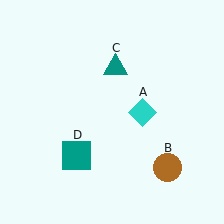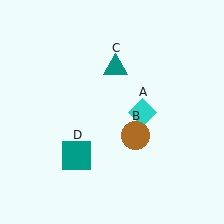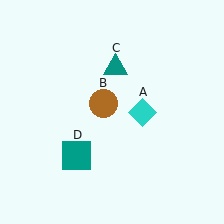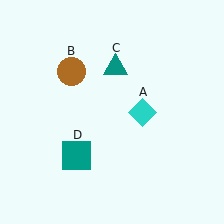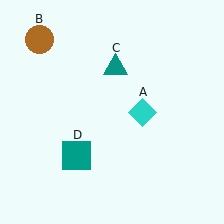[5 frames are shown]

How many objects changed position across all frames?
1 object changed position: brown circle (object B).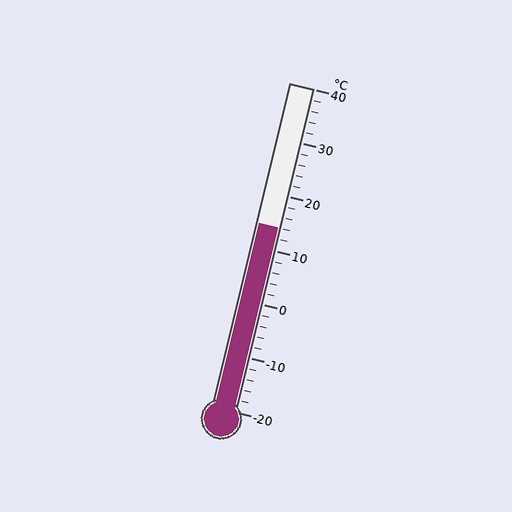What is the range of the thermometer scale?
The thermometer scale ranges from -20°C to 40°C.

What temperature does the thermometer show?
The thermometer shows approximately 14°C.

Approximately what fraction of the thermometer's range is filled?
The thermometer is filled to approximately 55% of its range.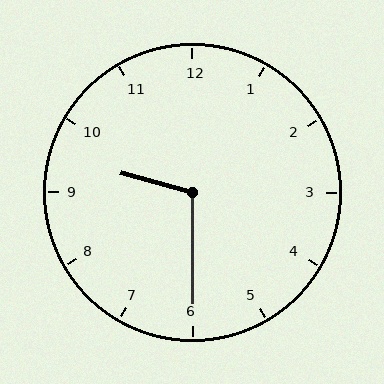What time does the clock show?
9:30.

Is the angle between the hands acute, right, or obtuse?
It is obtuse.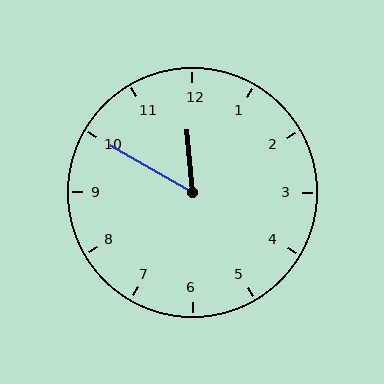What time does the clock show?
11:50.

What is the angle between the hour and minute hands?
Approximately 55 degrees.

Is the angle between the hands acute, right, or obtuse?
It is acute.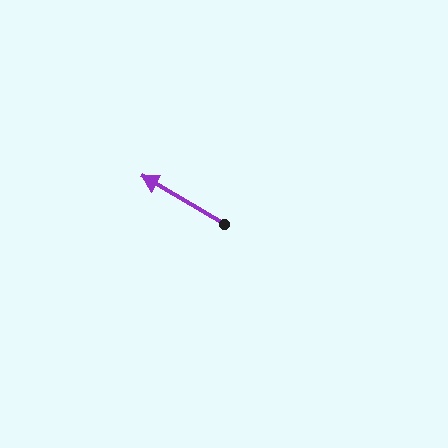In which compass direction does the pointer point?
Northwest.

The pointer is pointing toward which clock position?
Roughly 10 o'clock.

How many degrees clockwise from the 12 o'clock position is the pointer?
Approximately 300 degrees.